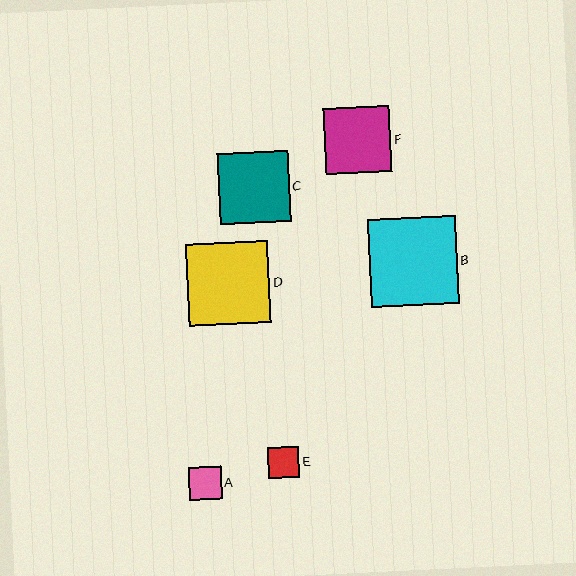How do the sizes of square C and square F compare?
Square C and square F are approximately the same size.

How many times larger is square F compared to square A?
Square F is approximately 2.0 times the size of square A.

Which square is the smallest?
Square E is the smallest with a size of approximately 31 pixels.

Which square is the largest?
Square B is the largest with a size of approximately 88 pixels.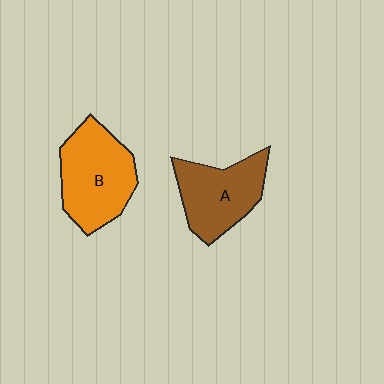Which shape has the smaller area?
Shape A (brown).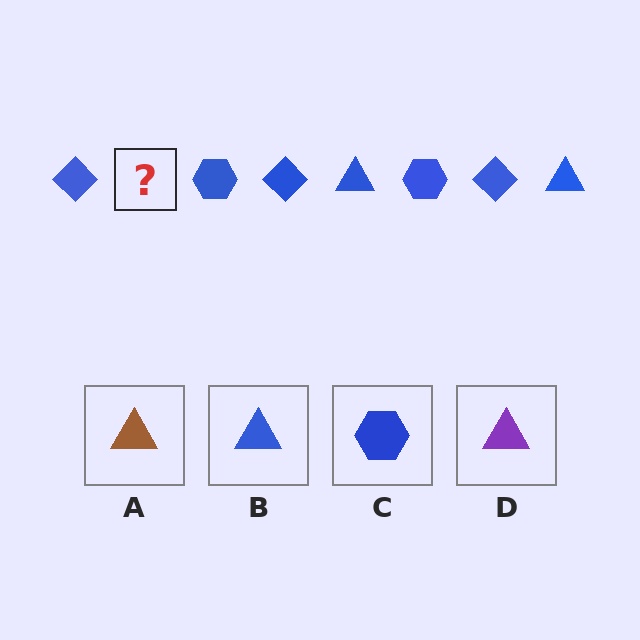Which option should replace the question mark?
Option B.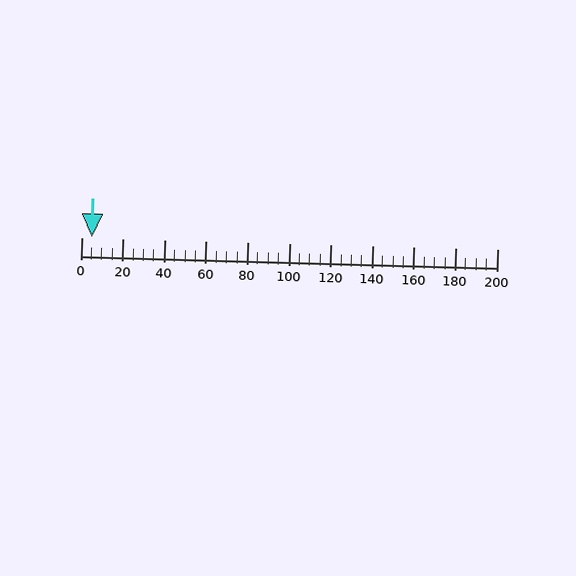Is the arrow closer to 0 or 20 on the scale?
The arrow is closer to 0.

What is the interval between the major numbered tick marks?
The major tick marks are spaced 20 units apart.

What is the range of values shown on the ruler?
The ruler shows values from 0 to 200.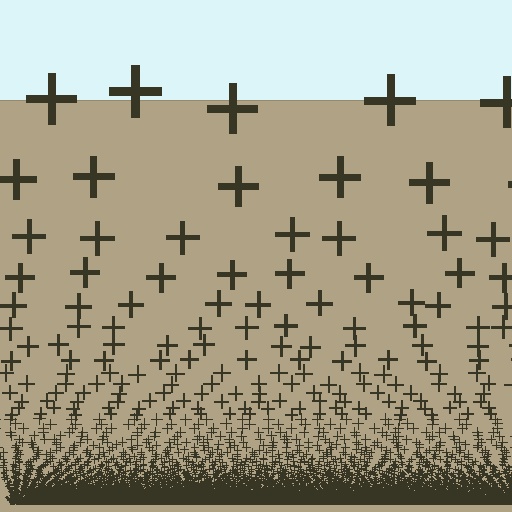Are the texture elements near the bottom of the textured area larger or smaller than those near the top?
Smaller. The gradient is inverted — elements near the bottom are smaller and denser.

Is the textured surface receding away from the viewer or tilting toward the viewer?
The surface appears to tilt toward the viewer. Texture elements get larger and sparser toward the top.